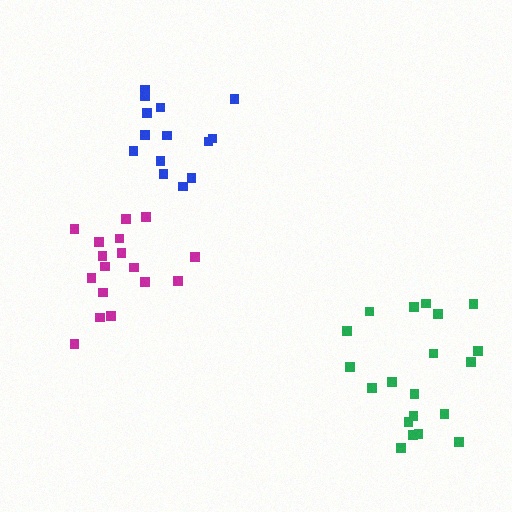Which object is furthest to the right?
The green cluster is rightmost.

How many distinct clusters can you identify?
There are 3 distinct clusters.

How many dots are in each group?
Group 1: 17 dots, Group 2: 20 dots, Group 3: 14 dots (51 total).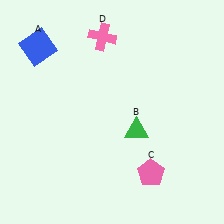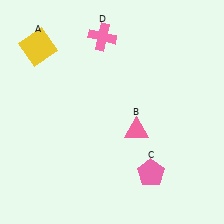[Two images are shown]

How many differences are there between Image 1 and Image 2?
There are 2 differences between the two images.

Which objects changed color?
A changed from blue to yellow. B changed from green to pink.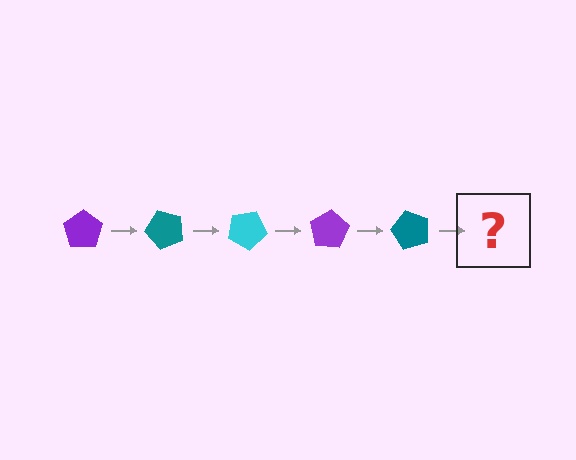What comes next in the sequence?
The next element should be a cyan pentagon, rotated 250 degrees from the start.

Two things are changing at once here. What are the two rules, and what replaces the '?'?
The two rules are that it rotates 50 degrees each step and the color cycles through purple, teal, and cyan. The '?' should be a cyan pentagon, rotated 250 degrees from the start.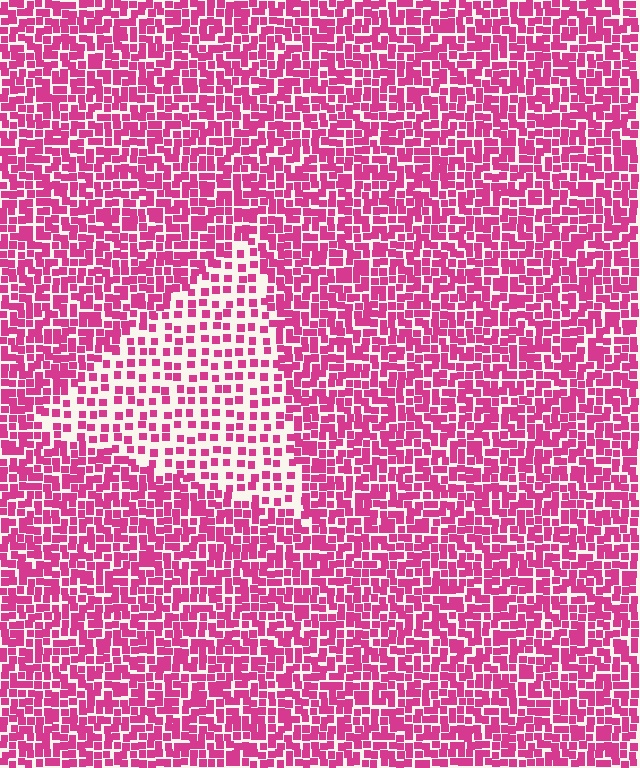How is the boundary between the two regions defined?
The boundary is defined by a change in element density (approximately 2.1x ratio). All elements are the same color, size, and shape.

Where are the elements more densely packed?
The elements are more densely packed outside the triangle boundary.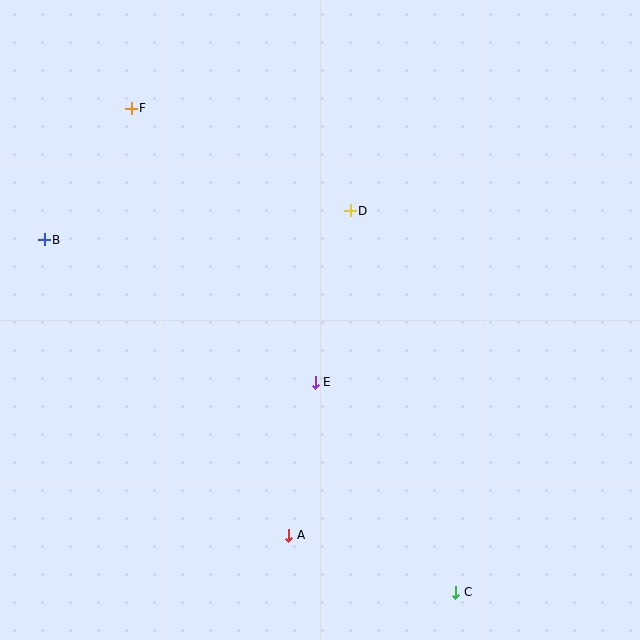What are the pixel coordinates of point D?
Point D is at (350, 211).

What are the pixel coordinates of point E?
Point E is at (315, 382).